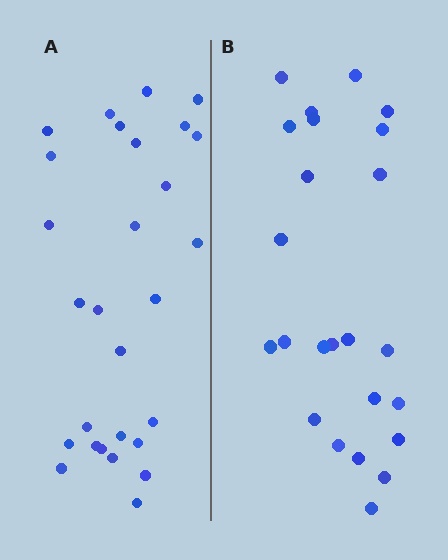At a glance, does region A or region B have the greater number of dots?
Region A (the left region) has more dots.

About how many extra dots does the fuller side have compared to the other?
Region A has about 4 more dots than region B.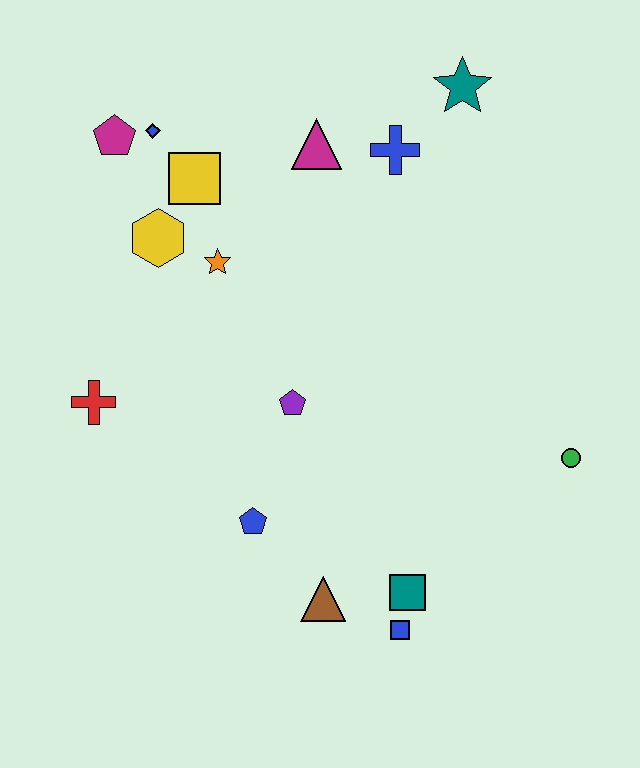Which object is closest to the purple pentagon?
The blue pentagon is closest to the purple pentagon.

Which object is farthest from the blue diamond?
The blue square is farthest from the blue diamond.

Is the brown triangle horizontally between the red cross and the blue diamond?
No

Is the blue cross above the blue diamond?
No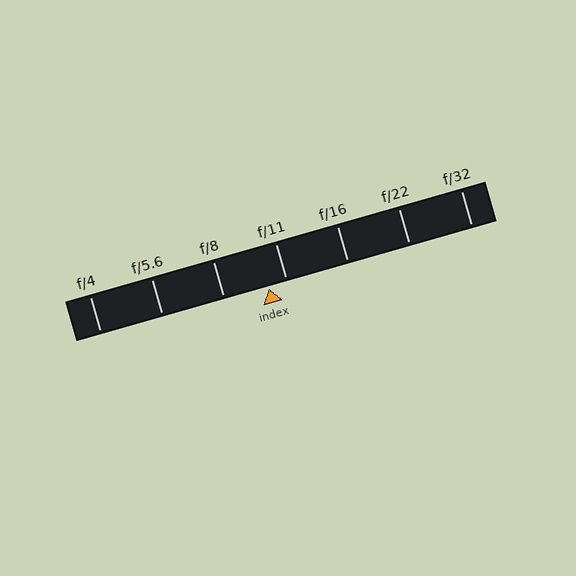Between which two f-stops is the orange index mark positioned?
The index mark is between f/8 and f/11.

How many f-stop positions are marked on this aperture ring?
There are 7 f-stop positions marked.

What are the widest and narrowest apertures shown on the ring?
The widest aperture shown is f/4 and the narrowest is f/32.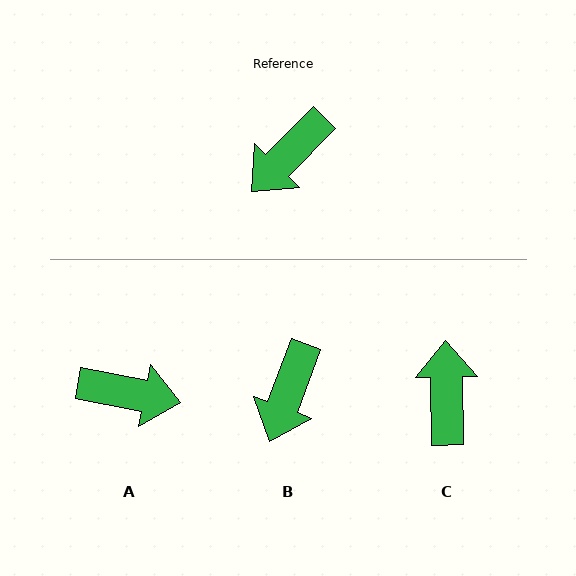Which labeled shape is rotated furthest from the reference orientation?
C, about 134 degrees away.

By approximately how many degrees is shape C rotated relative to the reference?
Approximately 134 degrees clockwise.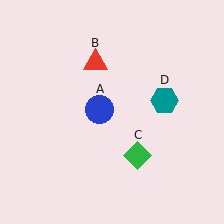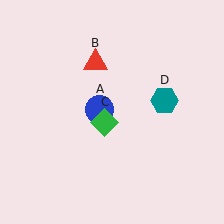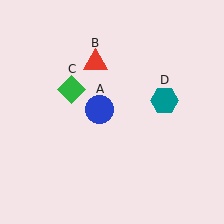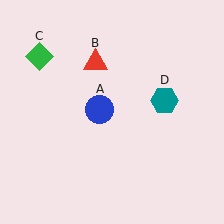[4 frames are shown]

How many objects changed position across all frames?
1 object changed position: green diamond (object C).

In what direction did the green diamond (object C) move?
The green diamond (object C) moved up and to the left.